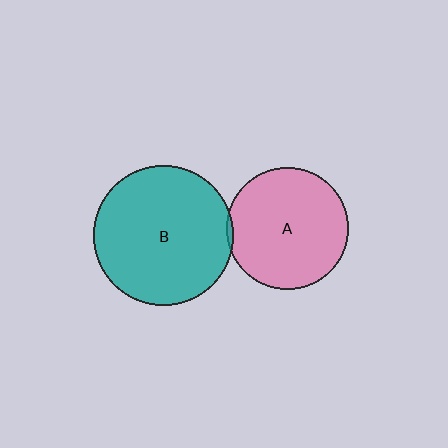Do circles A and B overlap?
Yes.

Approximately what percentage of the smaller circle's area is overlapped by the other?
Approximately 5%.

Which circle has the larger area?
Circle B (teal).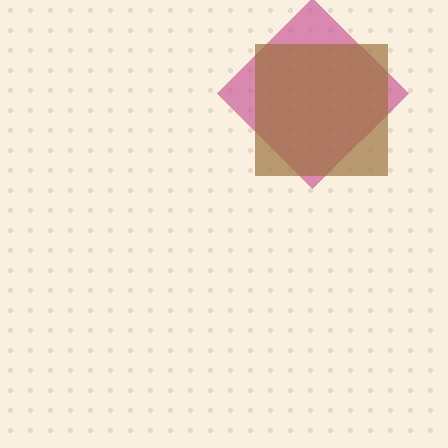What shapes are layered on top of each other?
The layered shapes are: a magenta diamond, a brown square.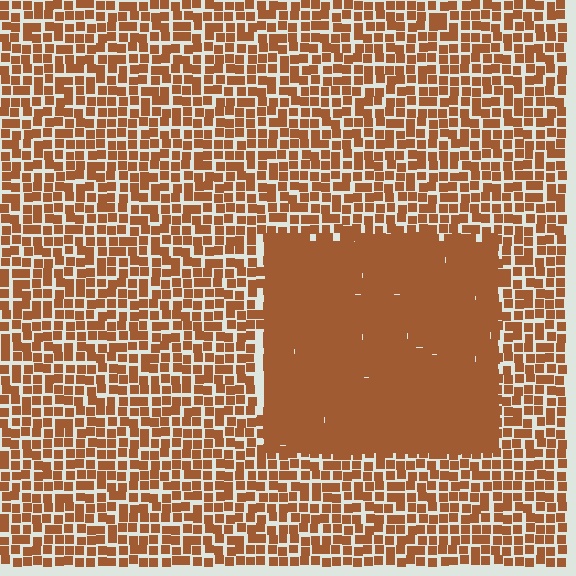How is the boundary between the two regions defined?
The boundary is defined by a change in element density (approximately 2.0x ratio). All elements are the same color, size, and shape.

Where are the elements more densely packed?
The elements are more densely packed inside the rectangle boundary.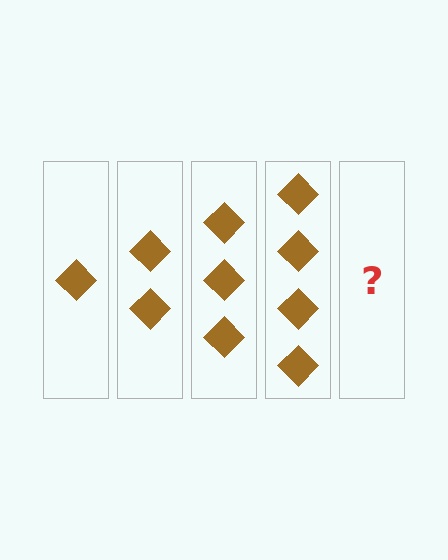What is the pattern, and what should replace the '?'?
The pattern is that each step adds one more diamond. The '?' should be 5 diamonds.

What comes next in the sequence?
The next element should be 5 diamonds.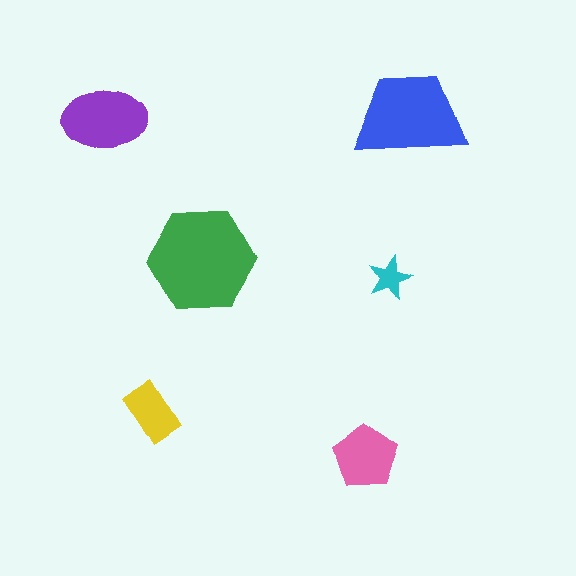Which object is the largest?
The green hexagon.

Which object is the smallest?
The cyan star.